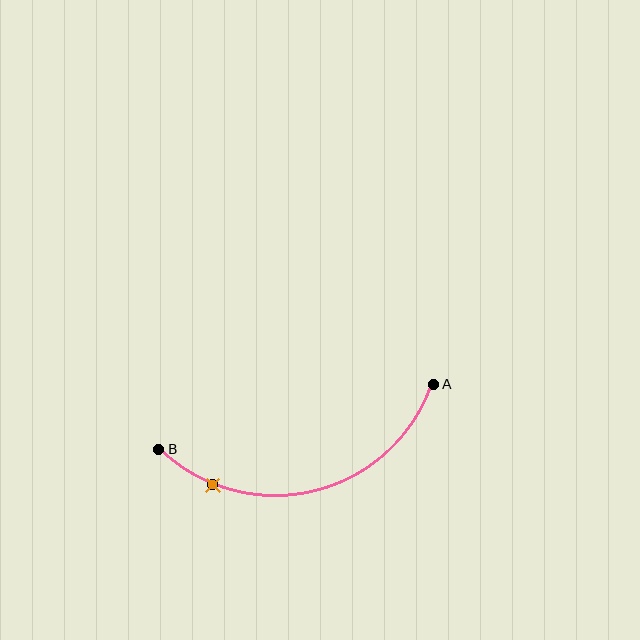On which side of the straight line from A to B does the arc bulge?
The arc bulges below the straight line connecting A and B.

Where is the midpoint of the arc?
The arc midpoint is the point on the curve farthest from the straight line joining A and B. It sits below that line.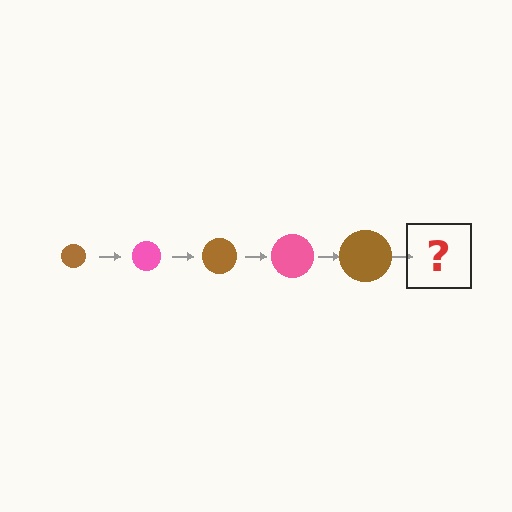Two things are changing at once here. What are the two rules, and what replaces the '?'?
The two rules are that the circle grows larger each step and the color cycles through brown and pink. The '?' should be a pink circle, larger than the previous one.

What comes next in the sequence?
The next element should be a pink circle, larger than the previous one.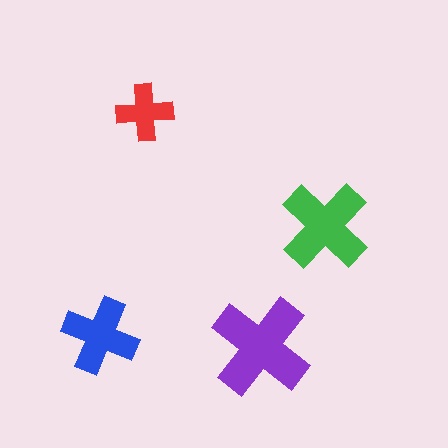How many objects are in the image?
There are 4 objects in the image.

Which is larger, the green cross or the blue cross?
The green one.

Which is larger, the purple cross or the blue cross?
The purple one.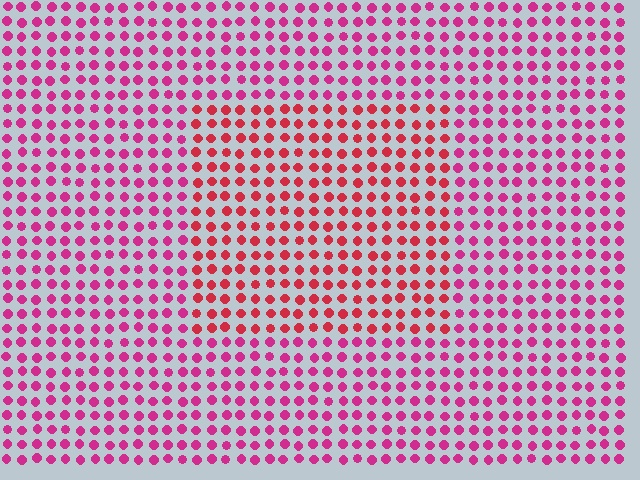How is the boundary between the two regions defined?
The boundary is defined purely by a slight shift in hue (about 27 degrees). Spacing, size, and orientation are identical on both sides.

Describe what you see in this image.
The image is filled with small magenta elements in a uniform arrangement. A rectangle-shaped region is visible where the elements are tinted to a slightly different hue, forming a subtle color boundary.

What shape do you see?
I see a rectangle.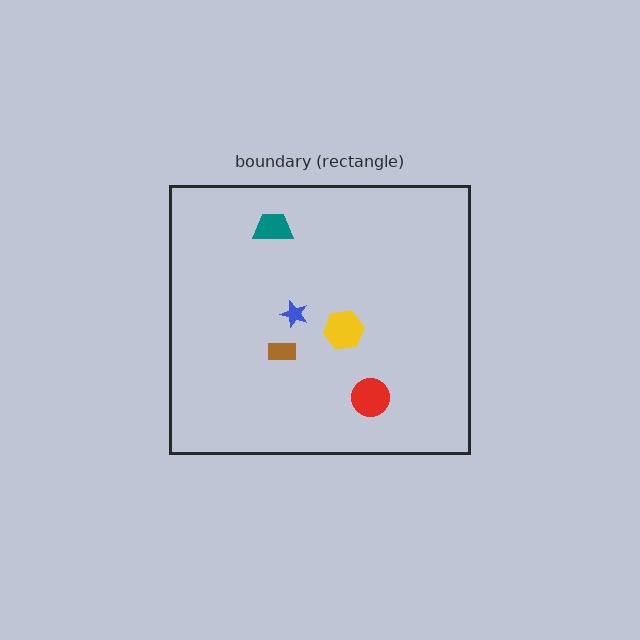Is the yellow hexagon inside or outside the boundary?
Inside.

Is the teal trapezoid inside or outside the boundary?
Inside.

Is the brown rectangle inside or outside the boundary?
Inside.